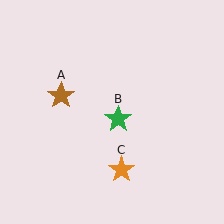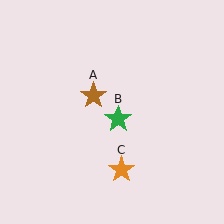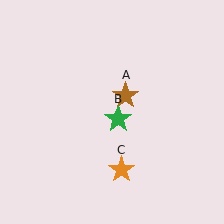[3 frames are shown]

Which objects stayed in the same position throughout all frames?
Green star (object B) and orange star (object C) remained stationary.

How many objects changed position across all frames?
1 object changed position: brown star (object A).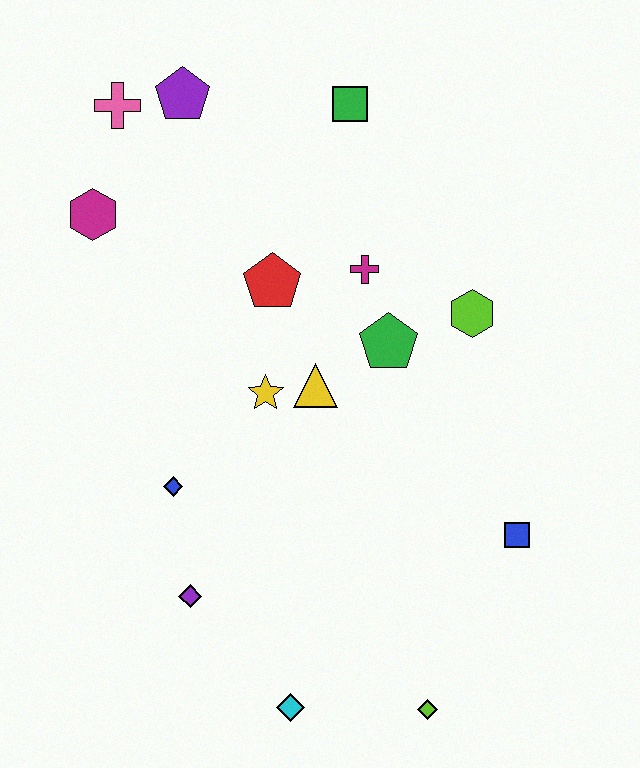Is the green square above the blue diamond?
Yes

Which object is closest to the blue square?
The lime diamond is closest to the blue square.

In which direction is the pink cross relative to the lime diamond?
The pink cross is above the lime diamond.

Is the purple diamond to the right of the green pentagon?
No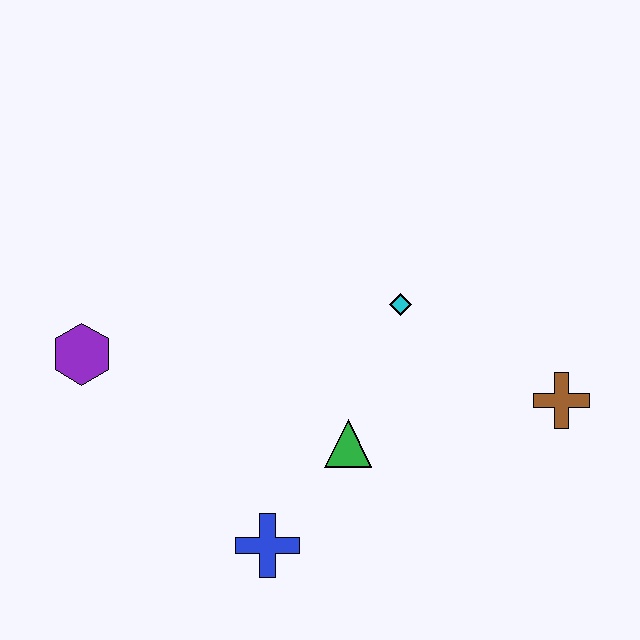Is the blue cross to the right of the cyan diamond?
No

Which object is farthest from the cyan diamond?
The purple hexagon is farthest from the cyan diamond.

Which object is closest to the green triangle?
The blue cross is closest to the green triangle.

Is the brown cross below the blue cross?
No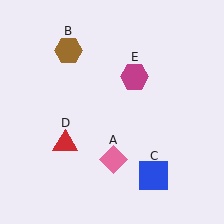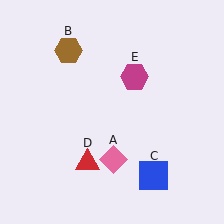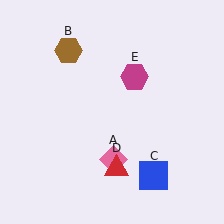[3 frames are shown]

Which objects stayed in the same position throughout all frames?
Pink diamond (object A) and brown hexagon (object B) and blue square (object C) and magenta hexagon (object E) remained stationary.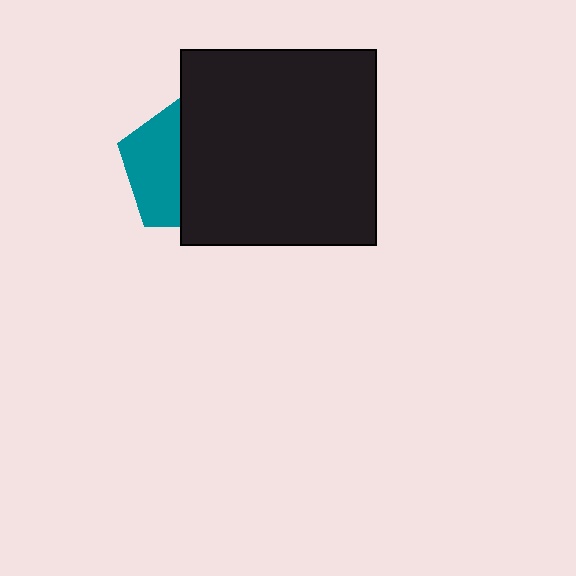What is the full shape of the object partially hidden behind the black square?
The partially hidden object is a teal pentagon.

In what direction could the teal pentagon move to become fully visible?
The teal pentagon could move left. That would shift it out from behind the black square entirely.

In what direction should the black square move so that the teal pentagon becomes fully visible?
The black square should move right. That is the shortest direction to clear the overlap and leave the teal pentagon fully visible.